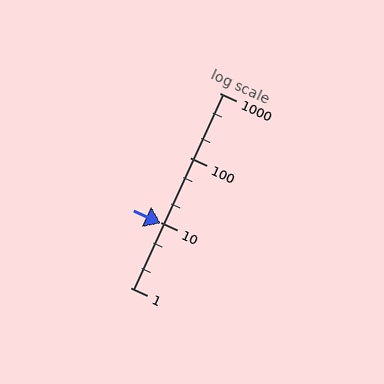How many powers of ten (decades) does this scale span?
The scale spans 3 decades, from 1 to 1000.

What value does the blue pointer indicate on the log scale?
The pointer indicates approximately 9.7.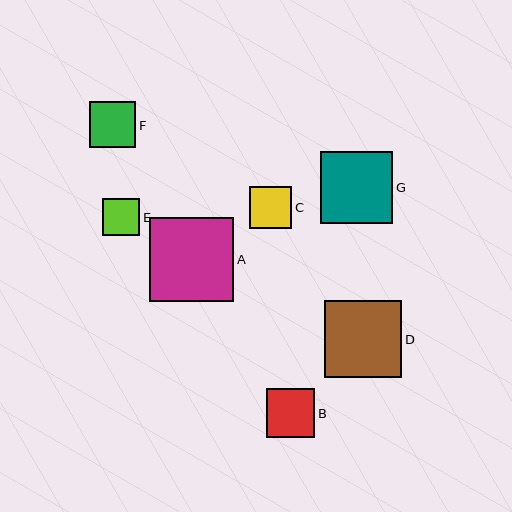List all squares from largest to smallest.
From largest to smallest: A, D, G, B, F, C, E.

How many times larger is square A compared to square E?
Square A is approximately 2.3 times the size of square E.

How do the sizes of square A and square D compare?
Square A and square D are approximately the same size.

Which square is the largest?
Square A is the largest with a size of approximately 84 pixels.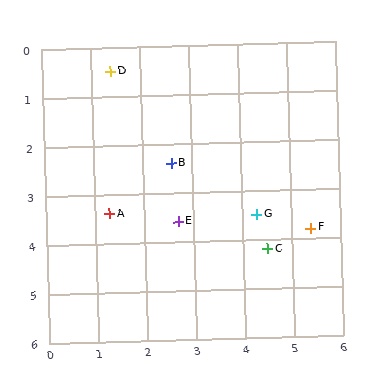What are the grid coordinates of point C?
Point C is at approximately (4.5, 4.2).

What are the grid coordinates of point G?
Point G is at approximately (4.3, 3.5).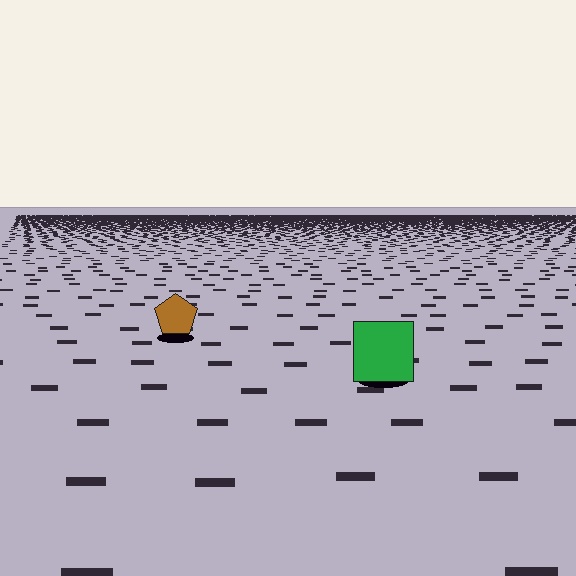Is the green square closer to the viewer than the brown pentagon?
Yes. The green square is closer — you can tell from the texture gradient: the ground texture is coarser near it.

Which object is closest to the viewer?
The green square is closest. The texture marks near it are larger and more spread out.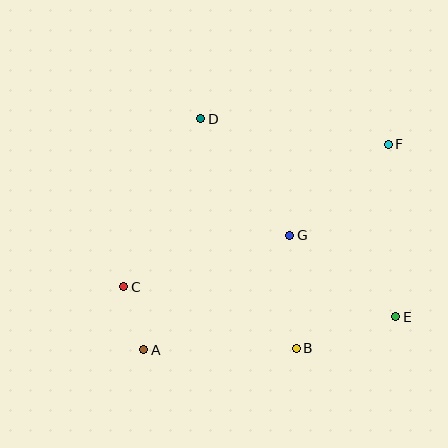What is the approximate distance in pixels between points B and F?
The distance between B and F is approximately 223 pixels.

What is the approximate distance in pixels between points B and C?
The distance between B and C is approximately 183 pixels.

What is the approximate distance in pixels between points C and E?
The distance between C and E is approximately 274 pixels.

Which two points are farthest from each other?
Points A and F are farthest from each other.